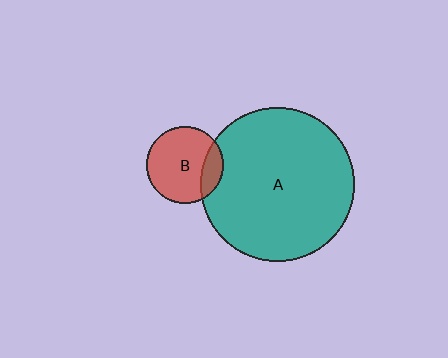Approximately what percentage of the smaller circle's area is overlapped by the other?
Approximately 20%.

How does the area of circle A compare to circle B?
Approximately 4.0 times.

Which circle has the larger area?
Circle A (teal).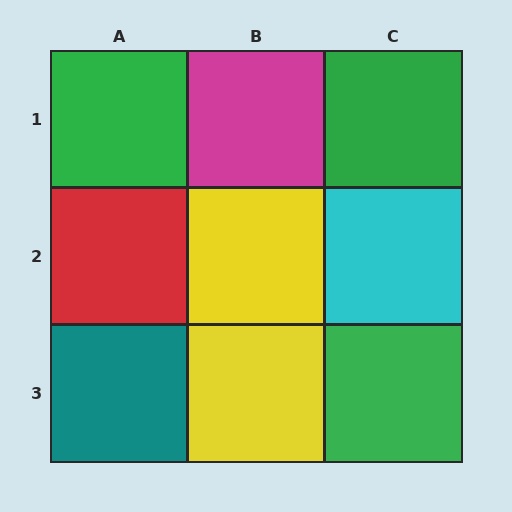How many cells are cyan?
1 cell is cyan.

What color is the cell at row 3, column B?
Yellow.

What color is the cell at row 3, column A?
Teal.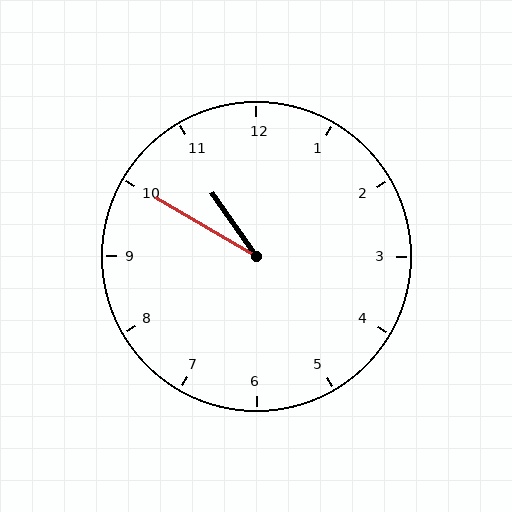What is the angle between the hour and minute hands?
Approximately 25 degrees.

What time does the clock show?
10:50.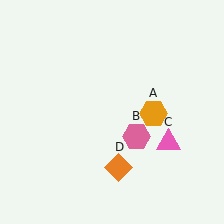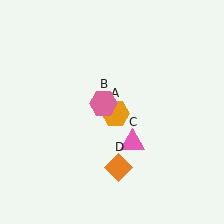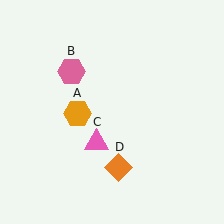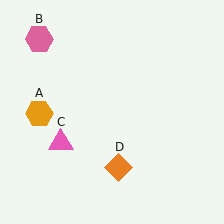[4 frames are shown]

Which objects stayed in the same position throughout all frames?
Orange diamond (object D) remained stationary.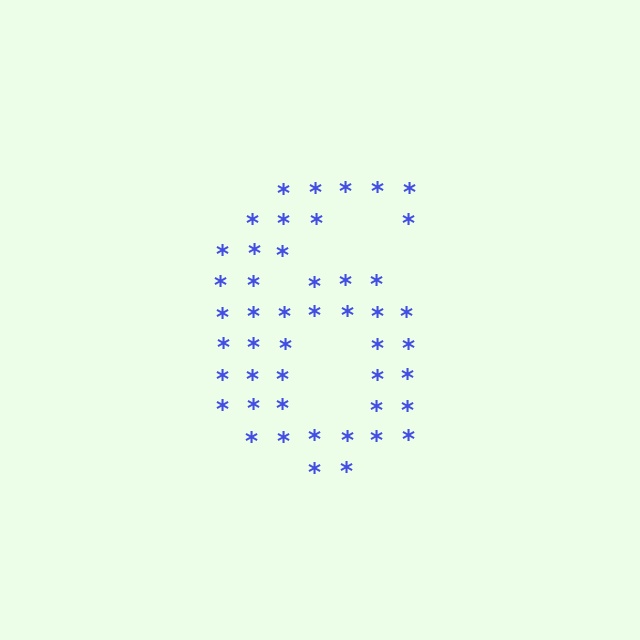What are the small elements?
The small elements are asterisks.